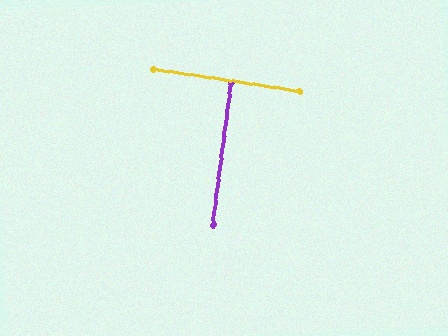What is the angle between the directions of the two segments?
Approximately 89 degrees.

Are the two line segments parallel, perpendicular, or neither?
Perpendicular — they meet at approximately 89°.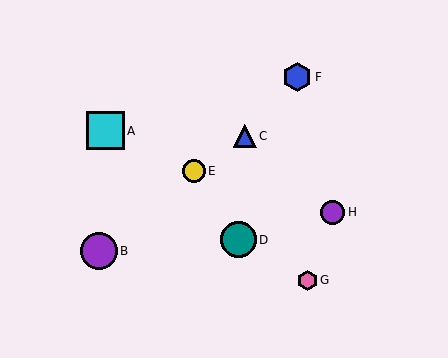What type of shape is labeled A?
Shape A is a cyan square.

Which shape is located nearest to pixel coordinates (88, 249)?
The purple circle (labeled B) at (99, 251) is nearest to that location.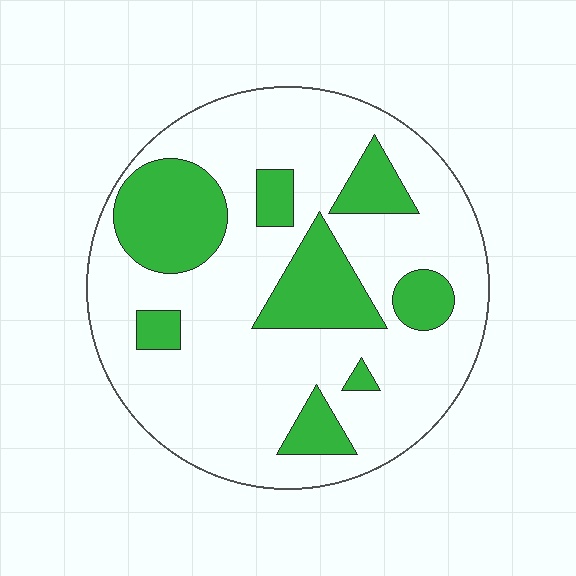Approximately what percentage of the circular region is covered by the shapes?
Approximately 25%.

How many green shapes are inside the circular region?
8.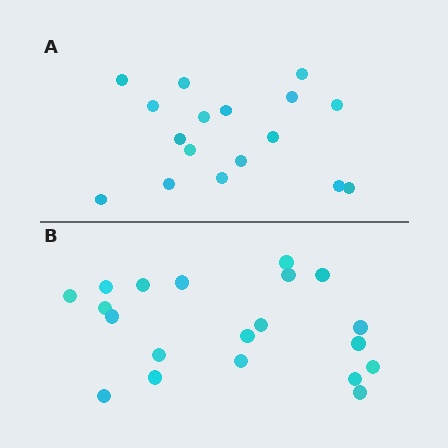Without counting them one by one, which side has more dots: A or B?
Region B (the bottom region) has more dots.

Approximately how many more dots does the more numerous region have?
Region B has just a few more — roughly 2 or 3 more dots than region A.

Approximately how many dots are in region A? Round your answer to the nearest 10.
About 20 dots. (The exact count is 17, which rounds to 20.)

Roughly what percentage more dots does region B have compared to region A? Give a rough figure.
About 20% more.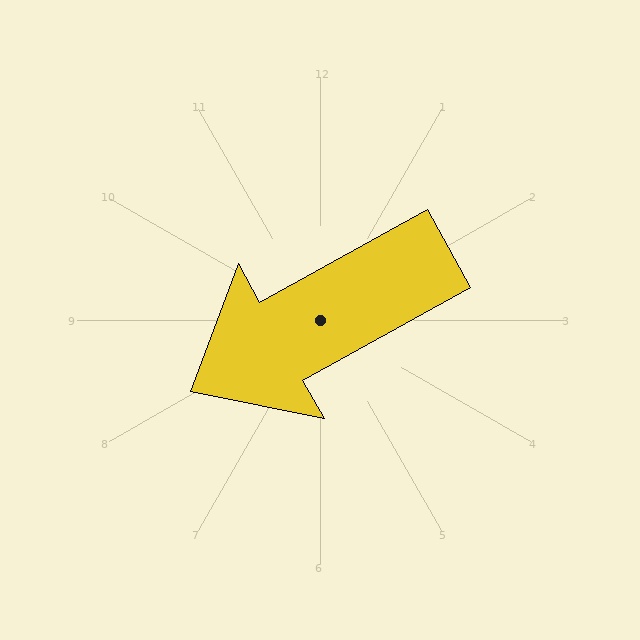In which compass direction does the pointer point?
Southwest.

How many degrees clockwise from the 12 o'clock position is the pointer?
Approximately 241 degrees.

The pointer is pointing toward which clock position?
Roughly 8 o'clock.